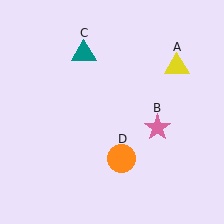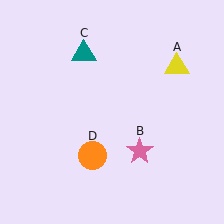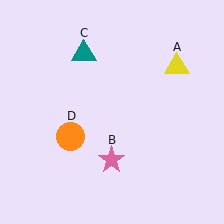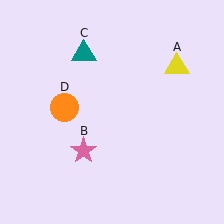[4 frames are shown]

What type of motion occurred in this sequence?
The pink star (object B), orange circle (object D) rotated clockwise around the center of the scene.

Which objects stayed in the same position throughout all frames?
Yellow triangle (object A) and teal triangle (object C) remained stationary.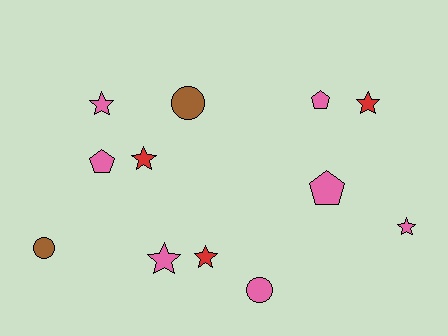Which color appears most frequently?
Pink, with 7 objects.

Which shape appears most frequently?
Star, with 6 objects.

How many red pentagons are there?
There are no red pentagons.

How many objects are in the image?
There are 12 objects.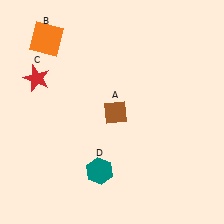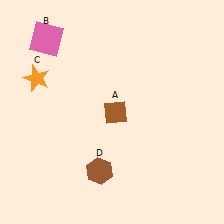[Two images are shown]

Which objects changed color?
B changed from orange to pink. C changed from red to orange. D changed from teal to brown.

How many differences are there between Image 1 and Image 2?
There are 3 differences between the two images.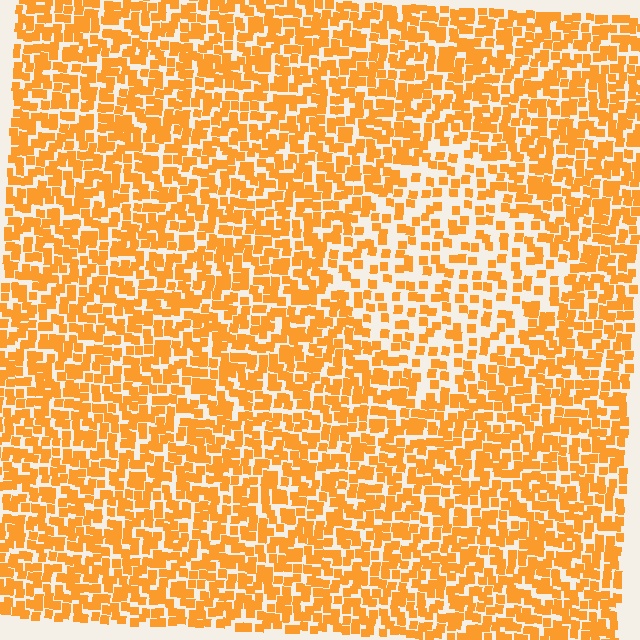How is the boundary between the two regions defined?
The boundary is defined by a change in element density (approximately 1.8x ratio). All elements are the same color, size, and shape.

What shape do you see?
I see a diamond.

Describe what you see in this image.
The image contains small orange elements arranged at two different densities. A diamond-shaped region is visible where the elements are less densely packed than the surrounding area.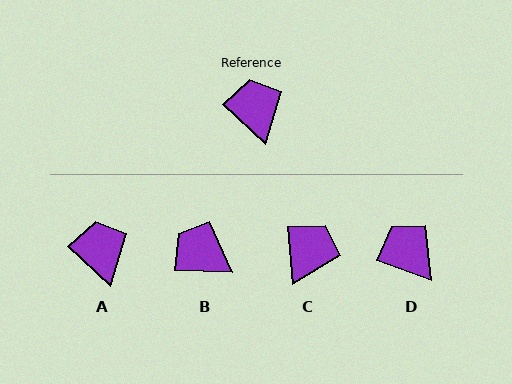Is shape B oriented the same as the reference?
No, it is off by about 41 degrees.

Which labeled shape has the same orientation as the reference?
A.